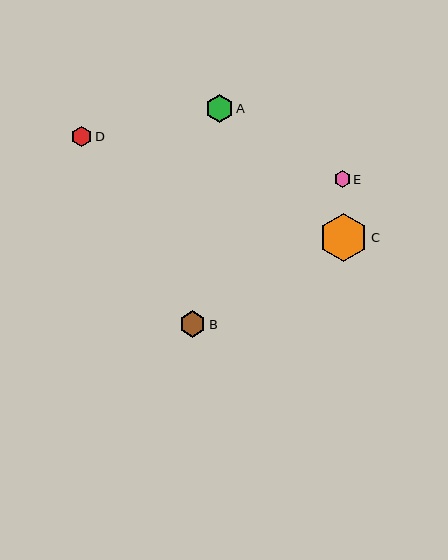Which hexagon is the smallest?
Hexagon E is the smallest with a size of approximately 16 pixels.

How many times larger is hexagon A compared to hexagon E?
Hexagon A is approximately 1.7 times the size of hexagon E.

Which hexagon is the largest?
Hexagon C is the largest with a size of approximately 49 pixels.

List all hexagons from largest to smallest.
From largest to smallest: C, A, B, D, E.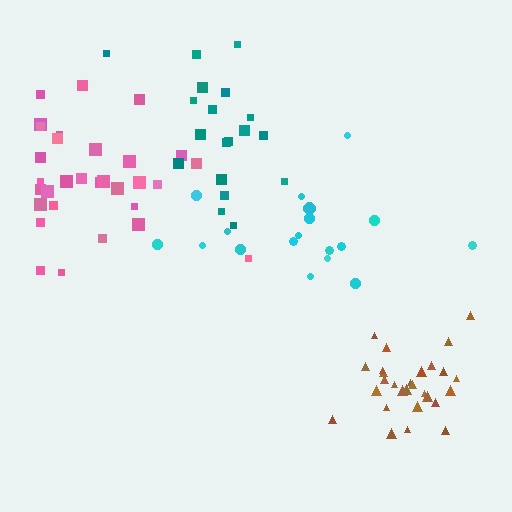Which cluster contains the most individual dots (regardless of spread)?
Pink (32).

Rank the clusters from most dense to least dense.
brown, teal, pink, cyan.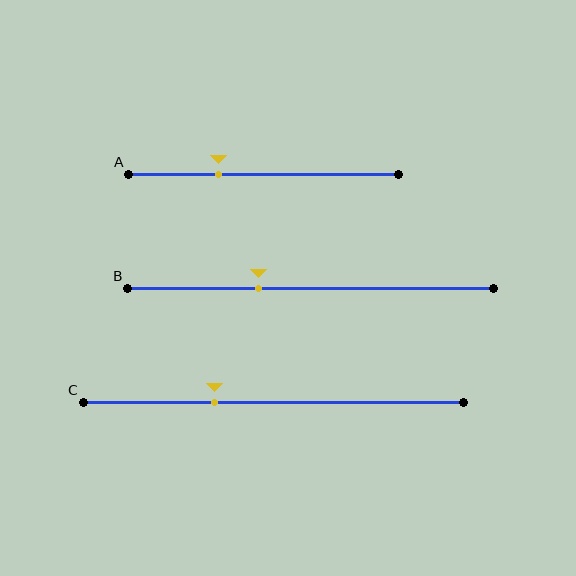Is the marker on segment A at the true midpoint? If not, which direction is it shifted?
No, the marker on segment A is shifted to the left by about 17% of the segment length.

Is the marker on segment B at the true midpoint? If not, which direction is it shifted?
No, the marker on segment B is shifted to the left by about 14% of the segment length.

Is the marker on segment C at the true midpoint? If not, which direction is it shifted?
No, the marker on segment C is shifted to the left by about 15% of the segment length.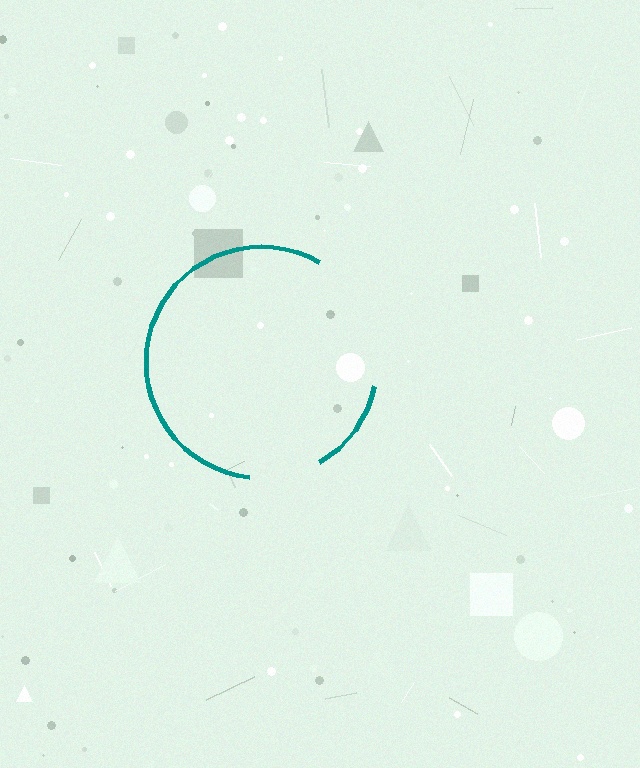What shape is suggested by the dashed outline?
The dashed outline suggests a circle.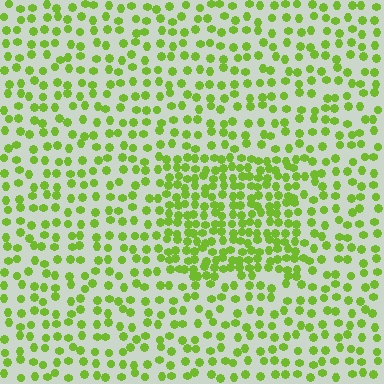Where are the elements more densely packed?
The elements are more densely packed inside the rectangle boundary.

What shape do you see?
I see a rectangle.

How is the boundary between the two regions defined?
The boundary is defined by a change in element density (approximately 2.0x ratio). All elements are the same color, size, and shape.